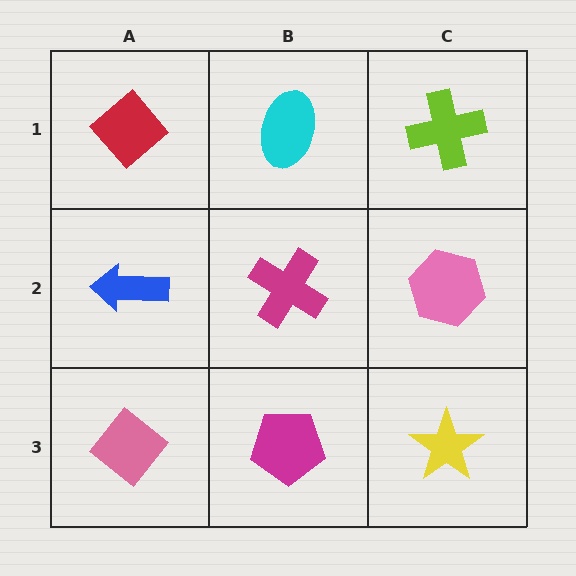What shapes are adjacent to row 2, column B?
A cyan ellipse (row 1, column B), a magenta pentagon (row 3, column B), a blue arrow (row 2, column A), a pink hexagon (row 2, column C).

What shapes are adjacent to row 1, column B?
A magenta cross (row 2, column B), a red diamond (row 1, column A), a lime cross (row 1, column C).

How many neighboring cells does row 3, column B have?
3.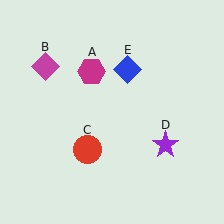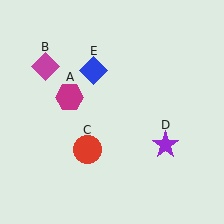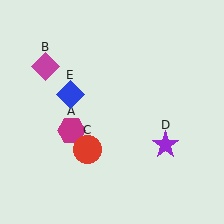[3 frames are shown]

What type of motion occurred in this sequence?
The magenta hexagon (object A), blue diamond (object E) rotated counterclockwise around the center of the scene.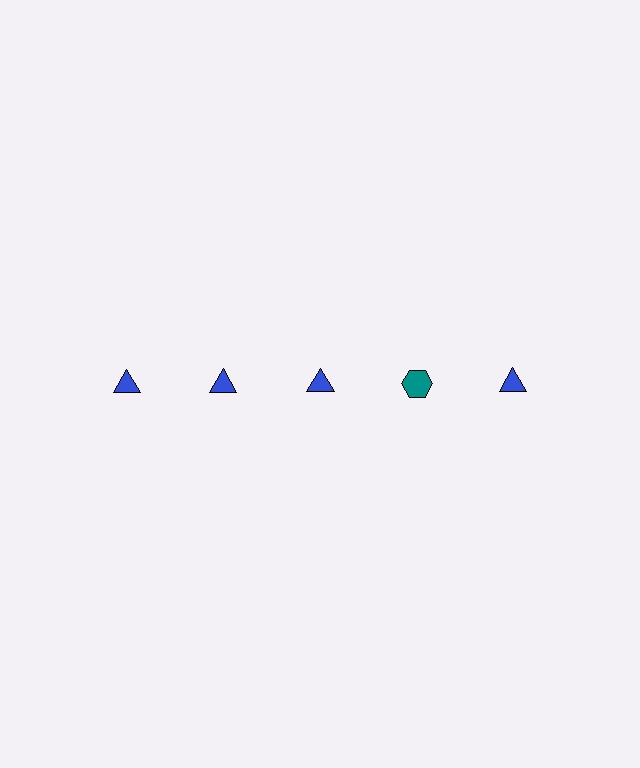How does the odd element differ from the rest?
It differs in both color (teal instead of blue) and shape (hexagon instead of triangle).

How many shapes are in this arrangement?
There are 5 shapes arranged in a grid pattern.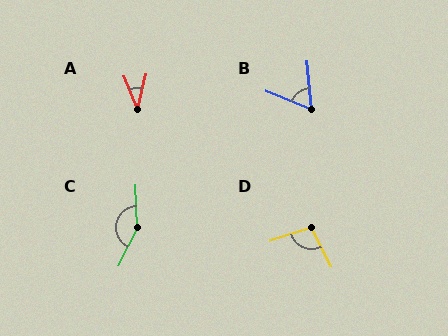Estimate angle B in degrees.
Approximately 63 degrees.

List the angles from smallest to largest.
A (35°), B (63°), D (98°), C (151°).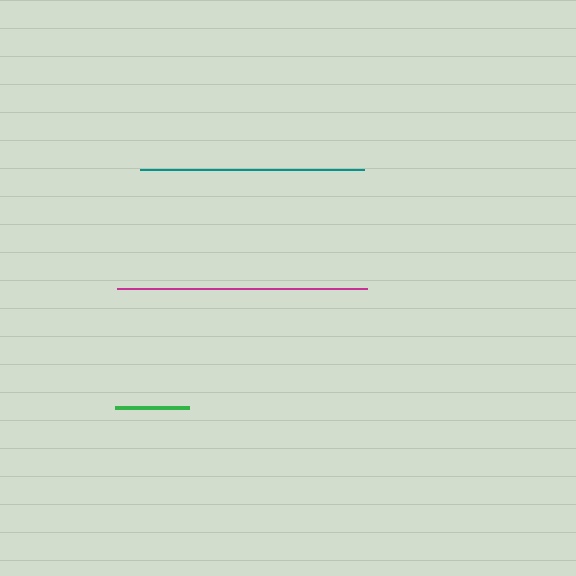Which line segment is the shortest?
The green line is the shortest at approximately 74 pixels.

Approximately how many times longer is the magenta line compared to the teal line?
The magenta line is approximately 1.1 times the length of the teal line.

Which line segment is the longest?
The magenta line is the longest at approximately 250 pixels.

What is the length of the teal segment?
The teal segment is approximately 224 pixels long.